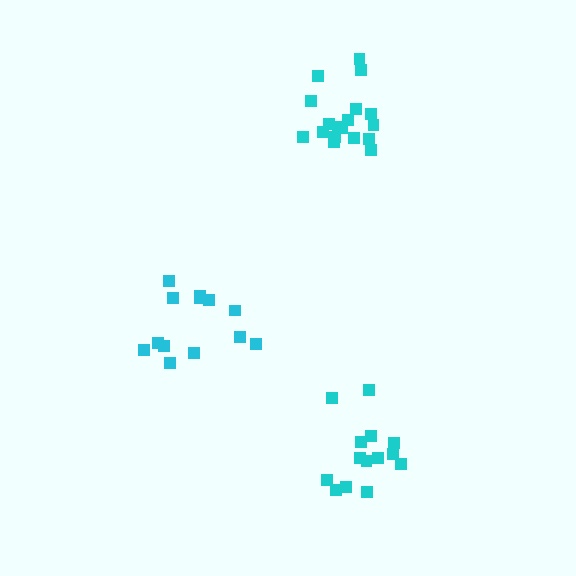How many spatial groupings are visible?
There are 3 spatial groupings.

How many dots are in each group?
Group 1: 13 dots, Group 2: 18 dots, Group 3: 14 dots (45 total).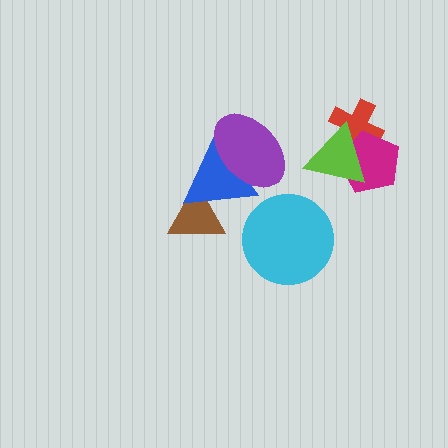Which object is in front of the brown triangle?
The blue triangle is in front of the brown triangle.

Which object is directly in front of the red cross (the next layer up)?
The magenta pentagon is directly in front of the red cross.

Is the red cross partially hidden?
Yes, it is partially covered by another shape.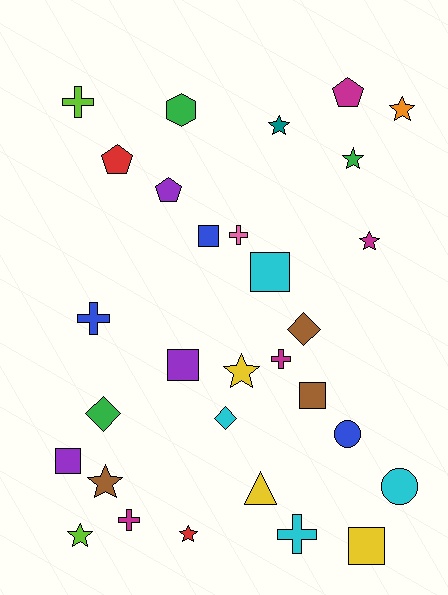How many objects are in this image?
There are 30 objects.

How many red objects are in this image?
There are 2 red objects.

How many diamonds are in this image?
There are 3 diamonds.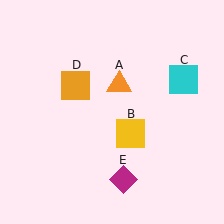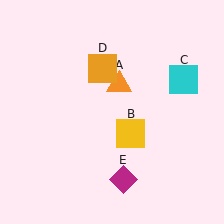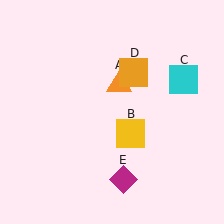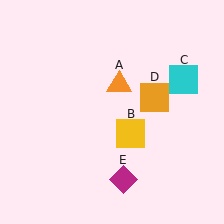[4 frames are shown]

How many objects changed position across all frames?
1 object changed position: orange square (object D).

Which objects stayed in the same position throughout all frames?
Orange triangle (object A) and yellow square (object B) and cyan square (object C) and magenta diamond (object E) remained stationary.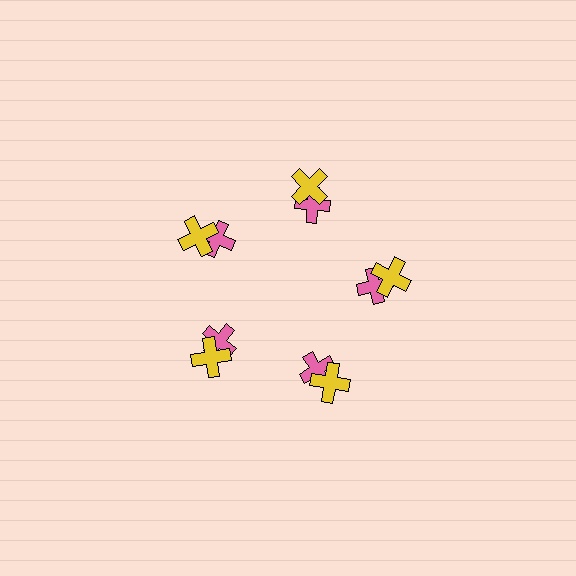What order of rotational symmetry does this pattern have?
This pattern has 5-fold rotational symmetry.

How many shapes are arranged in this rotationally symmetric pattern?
There are 10 shapes, arranged in 5 groups of 2.